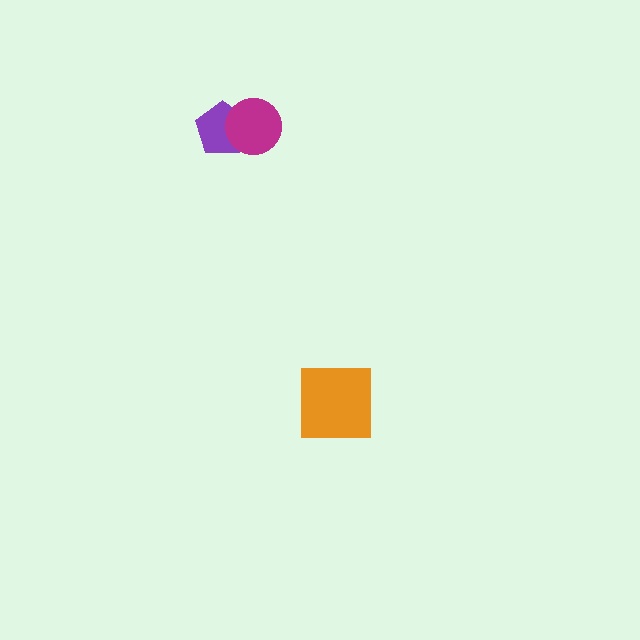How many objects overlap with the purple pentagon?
1 object overlaps with the purple pentagon.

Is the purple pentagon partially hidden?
Yes, it is partially covered by another shape.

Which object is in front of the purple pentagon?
The magenta circle is in front of the purple pentagon.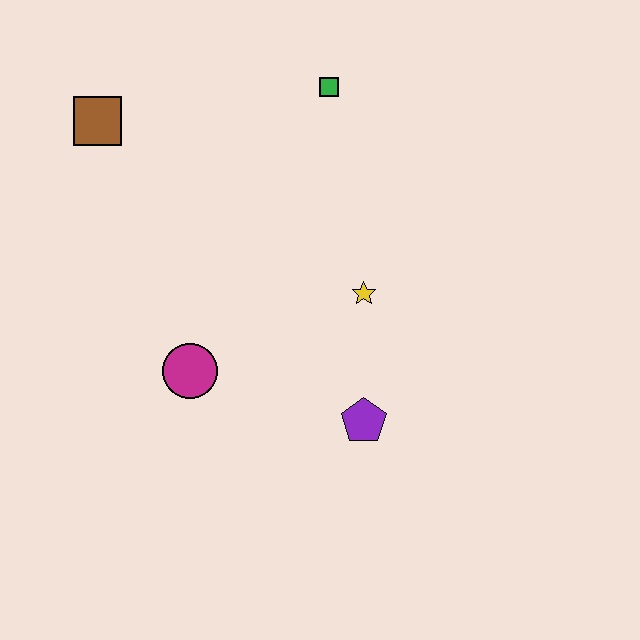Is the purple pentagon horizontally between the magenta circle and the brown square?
No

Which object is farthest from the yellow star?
The brown square is farthest from the yellow star.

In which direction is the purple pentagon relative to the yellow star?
The purple pentagon is below the yellow star.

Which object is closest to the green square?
The yellow star is closest to the green square.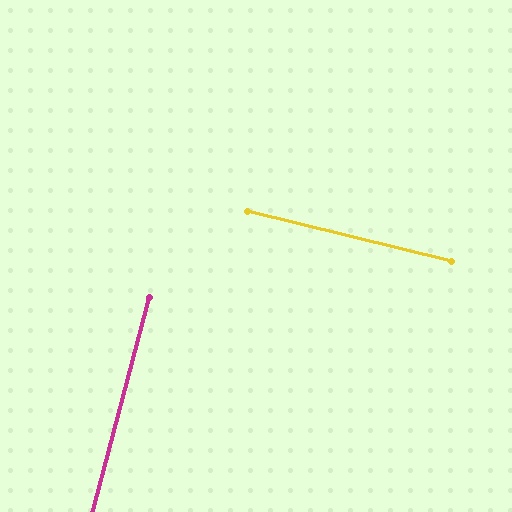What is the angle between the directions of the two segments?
Approximately 89 degrees.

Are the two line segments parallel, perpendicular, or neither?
Perpendicular — they meet at approximately 89°.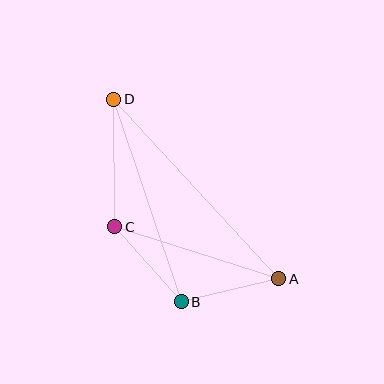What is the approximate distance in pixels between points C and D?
The distance between C and D is approximately 127 pixels.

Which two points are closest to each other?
Points A and B are closest to each other.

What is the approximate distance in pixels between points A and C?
The distance between A and C is approximately 172 pixels.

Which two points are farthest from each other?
Points A and D are farthest from each other.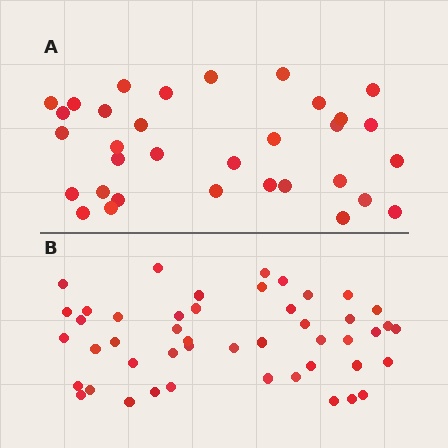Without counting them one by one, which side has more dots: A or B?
Region B (the bottom region) has more dots.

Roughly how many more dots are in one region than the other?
Region B has approximately 15 more dots than region A.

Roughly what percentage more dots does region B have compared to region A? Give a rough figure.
About 40% more.